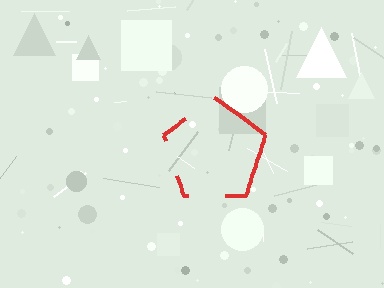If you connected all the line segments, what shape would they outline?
They would outline a pentagon.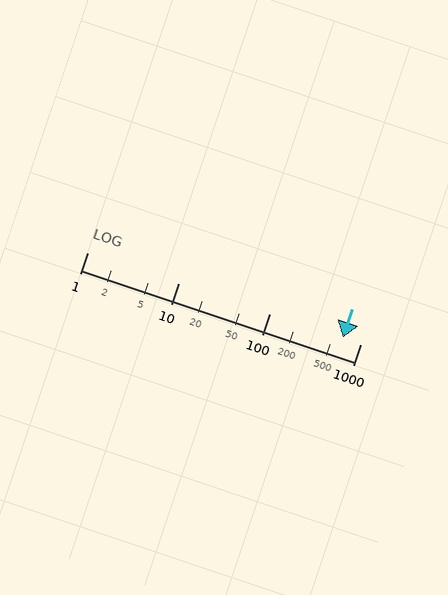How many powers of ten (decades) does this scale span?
The scale spans 3 decades, from 1 to 1000.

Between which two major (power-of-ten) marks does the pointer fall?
The pointer is between 100 and 1000.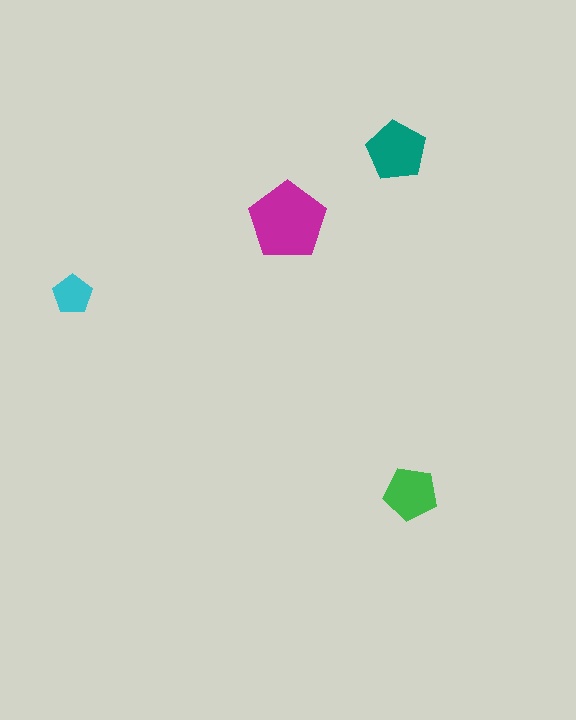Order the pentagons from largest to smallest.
the magenta one, the teal one, the green one, the cyan one.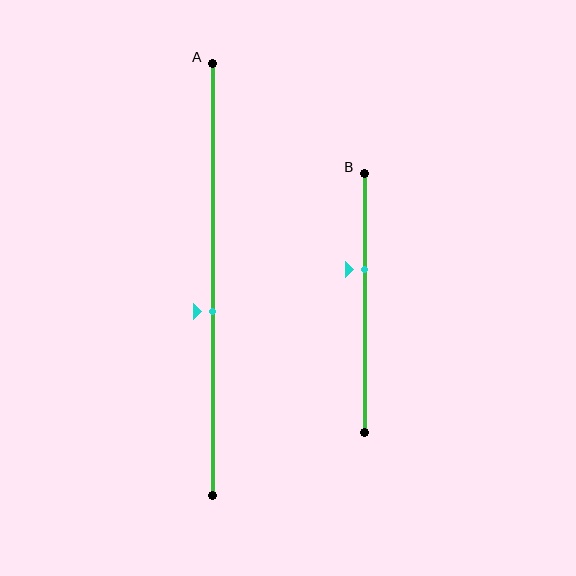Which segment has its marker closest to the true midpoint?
Segment A has its marker closest to the true midpoint.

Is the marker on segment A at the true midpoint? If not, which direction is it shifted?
No, the marker on segment A is shifted downward by about 7% of the segment length.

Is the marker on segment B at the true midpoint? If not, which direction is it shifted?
No, the marker on segment B is shifted upward by about 13% of the segment length.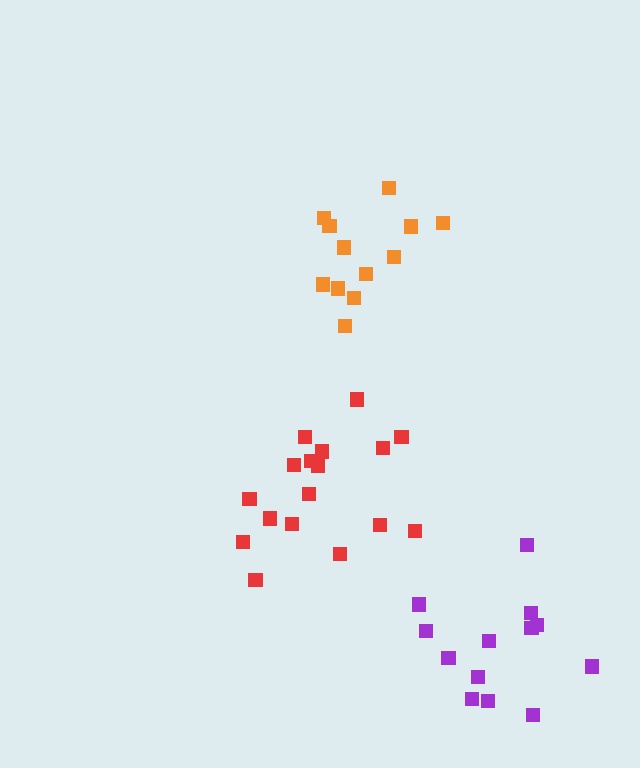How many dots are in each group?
Group 1: 13 dots, Group 2: 12 dots, Group 3: 17 dots (42 total).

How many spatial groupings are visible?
There are 3 spatial groupings.